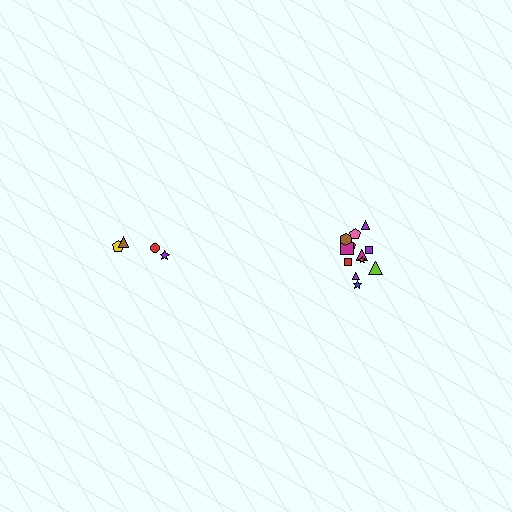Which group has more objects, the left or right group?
The right group.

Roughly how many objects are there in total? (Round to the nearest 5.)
Roughly 15 objects in total.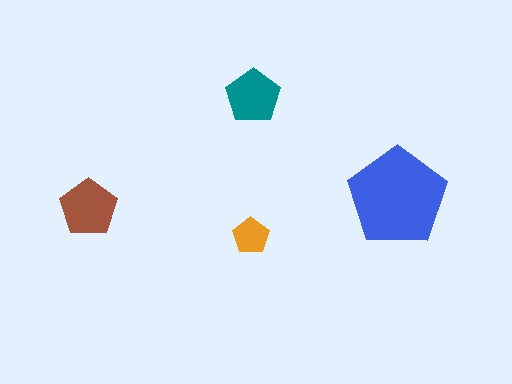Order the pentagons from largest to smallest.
the blue one, the brown one, the teal one, the orange one.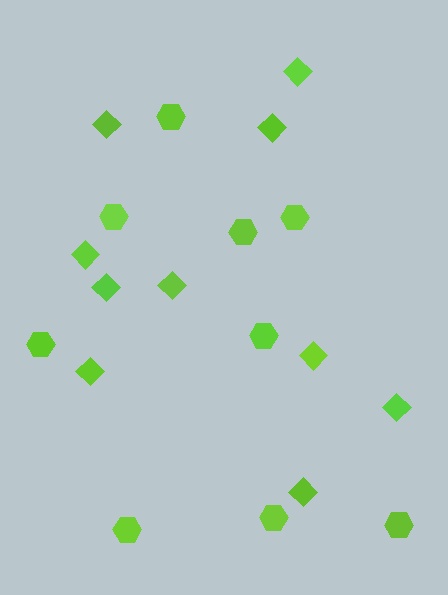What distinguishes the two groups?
There are 2 groups: one group of diamonds (10) and one group of hexagons (9).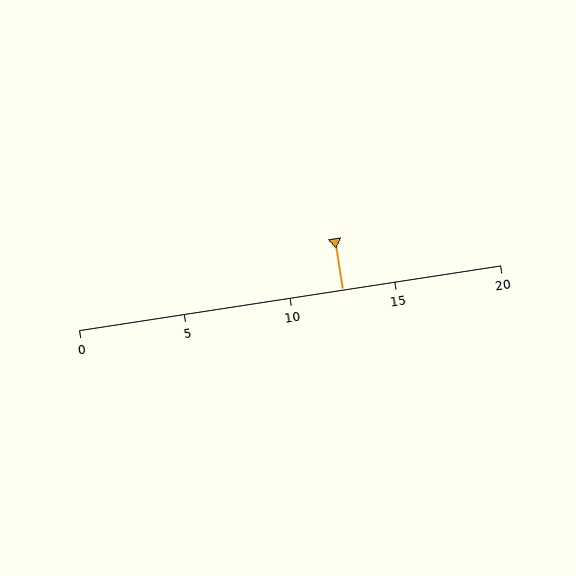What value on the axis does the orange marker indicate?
The marker indicates approximately 12.5.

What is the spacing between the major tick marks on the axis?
The major ticks are spaced 5 apart.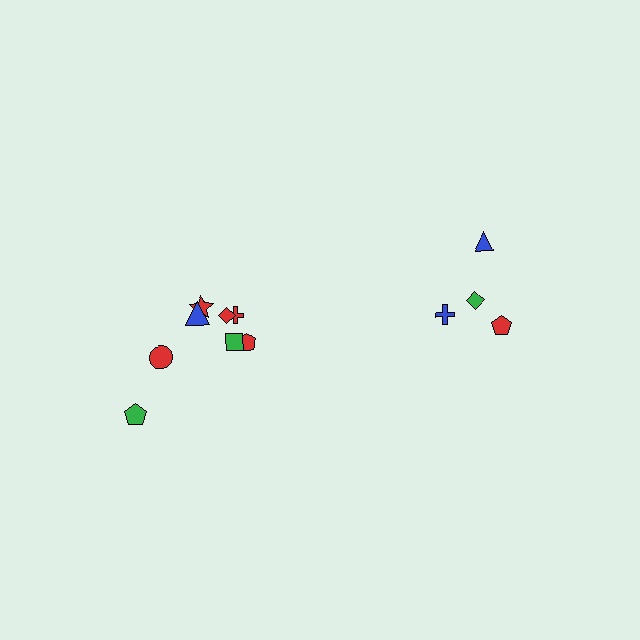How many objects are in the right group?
There are 4 objects.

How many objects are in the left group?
There are 8 objects.